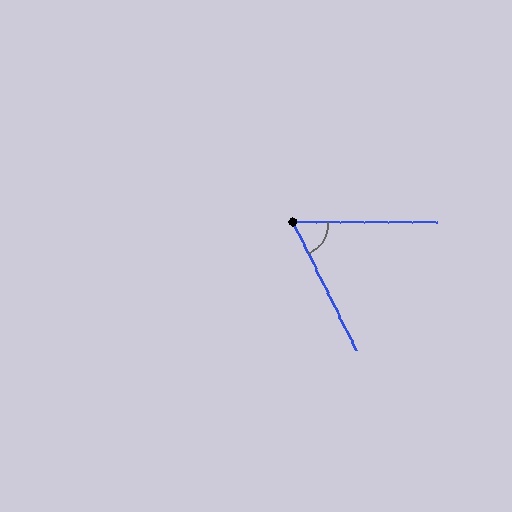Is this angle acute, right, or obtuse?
It is acute.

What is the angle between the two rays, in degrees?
Approximately 64 degrees.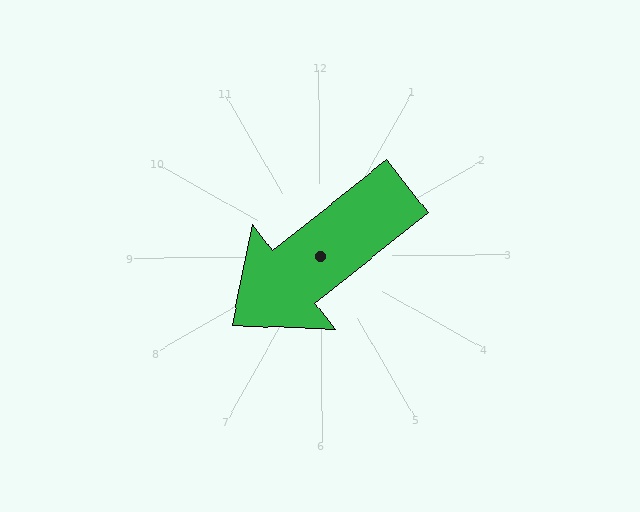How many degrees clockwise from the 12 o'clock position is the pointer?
Approximately 232 degrees.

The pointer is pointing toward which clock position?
Roughly 8 o'clock.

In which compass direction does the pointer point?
Southwest.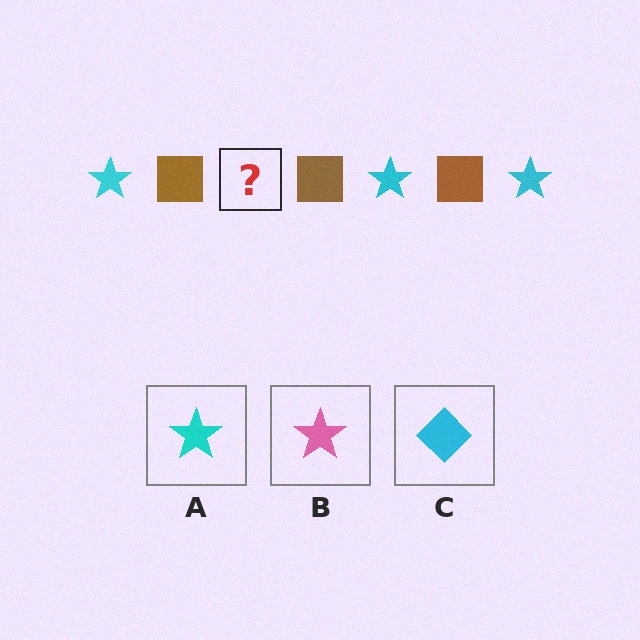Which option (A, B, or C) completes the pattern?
A.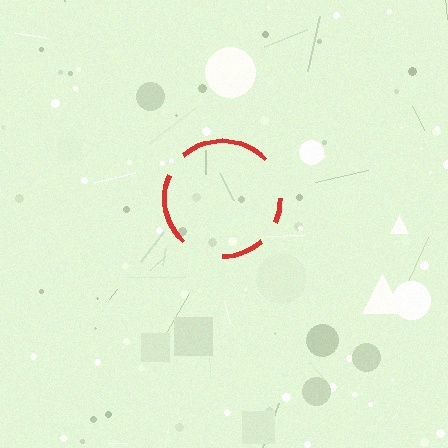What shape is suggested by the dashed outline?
The dashed outline suggests a circle.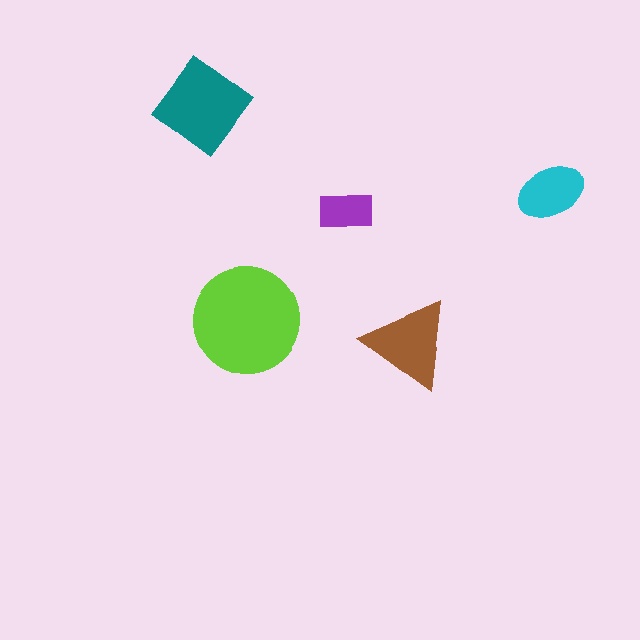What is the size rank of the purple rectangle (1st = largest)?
5th.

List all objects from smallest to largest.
The purple rectangle, the cyan ellipse, the brown triangle, the teal diamond, the lime circle.